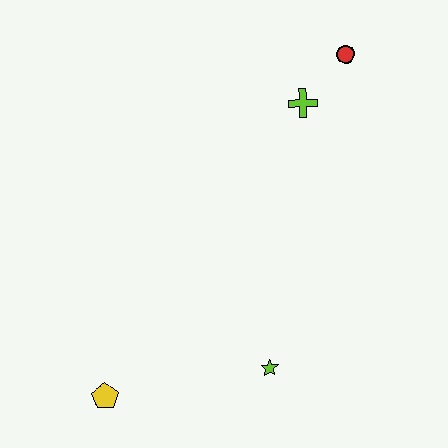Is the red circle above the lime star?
Yes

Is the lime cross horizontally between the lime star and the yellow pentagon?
No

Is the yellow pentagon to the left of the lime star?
Yes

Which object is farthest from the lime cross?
The yellow pentagon is farthest from the lime cross.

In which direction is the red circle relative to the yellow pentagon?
The red circle is above the yellow pentagon.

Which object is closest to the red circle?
The lime cross is closest to the red circle.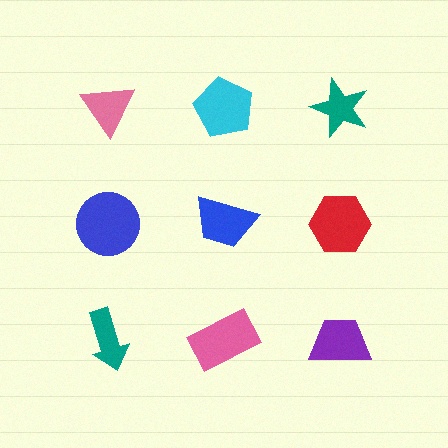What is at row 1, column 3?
A teal star.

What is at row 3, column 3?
A purple trapezoid.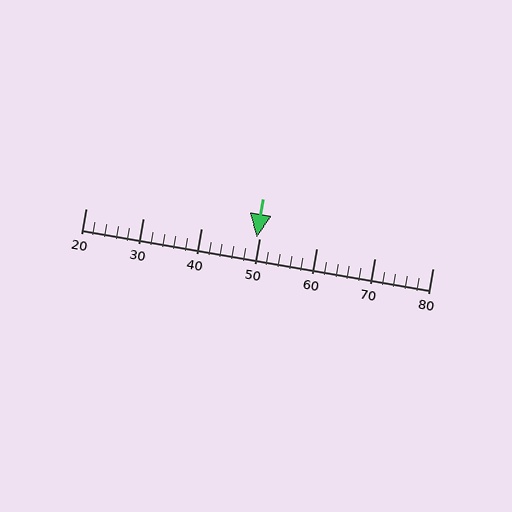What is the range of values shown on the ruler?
The ruler shows values from 20 to 80.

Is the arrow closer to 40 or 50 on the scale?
The arrow is closer to 50.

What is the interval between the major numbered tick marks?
The major tick marks are spaced 10 units apart.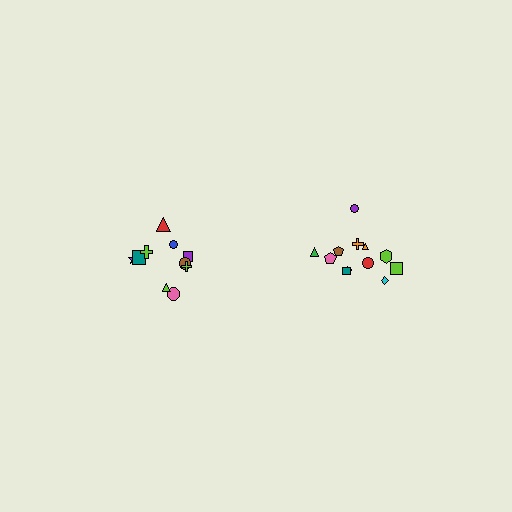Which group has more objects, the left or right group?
The right group.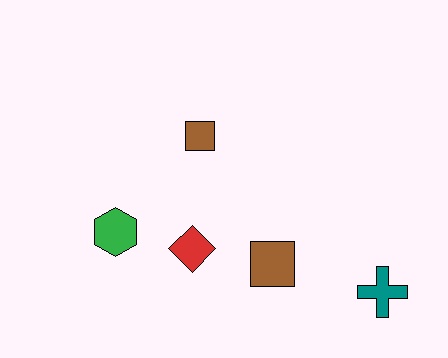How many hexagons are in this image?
There is 1 hexagon.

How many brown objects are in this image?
There are 2 brown objects.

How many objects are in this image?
There are 5 objects.